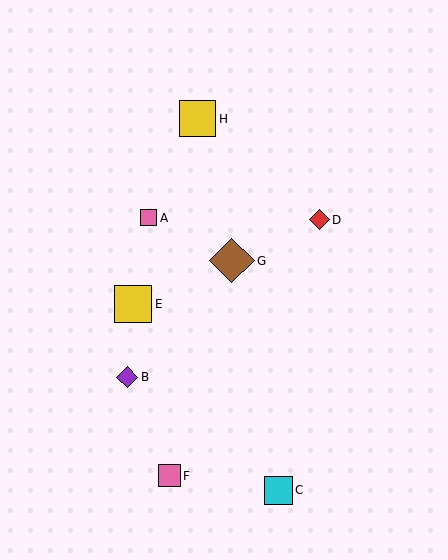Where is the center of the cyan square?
The center of the cyan square is at (278, 490).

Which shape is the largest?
The brown diamond (labeled G) is the largest.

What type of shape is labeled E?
Shape E is a yellow square.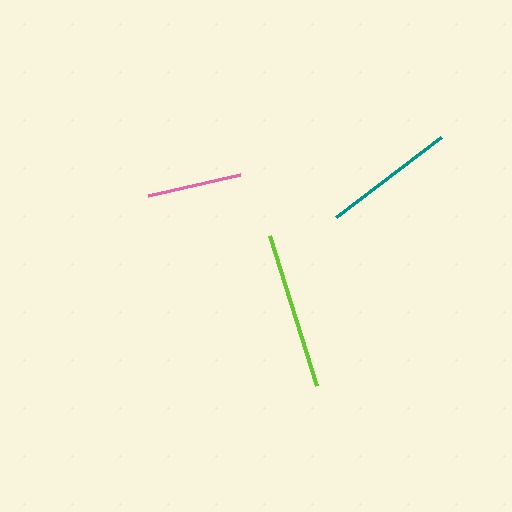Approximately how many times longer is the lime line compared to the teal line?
The lime line is approximately 1.2 times the length of the teal line.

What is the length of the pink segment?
The pink segment is approximately 94 pixels long.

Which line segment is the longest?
The lime line is the longest at approximately 157 pixels.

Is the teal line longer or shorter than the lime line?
The lime line is longer than the teal line.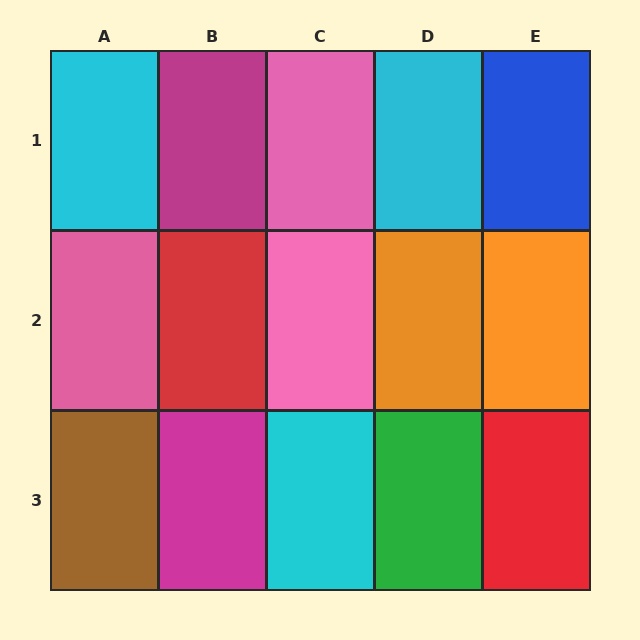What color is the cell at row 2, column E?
Orange.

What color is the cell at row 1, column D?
Cyan.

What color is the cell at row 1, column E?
Blue.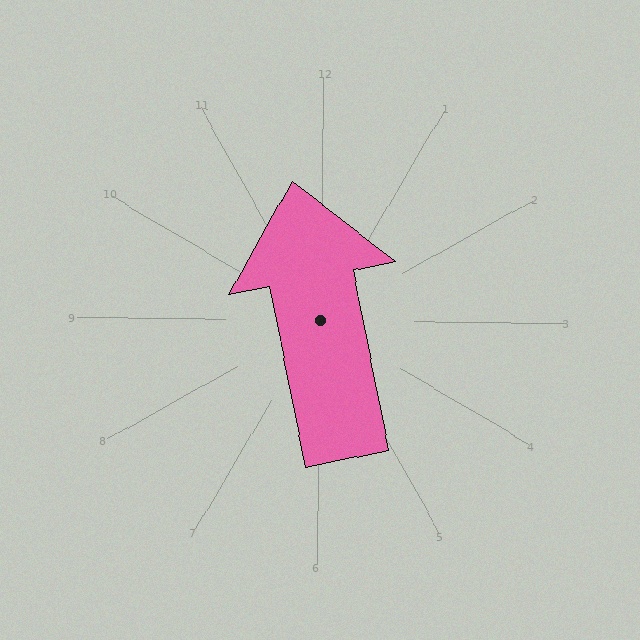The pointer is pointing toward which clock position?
Roughly 12 o'clock.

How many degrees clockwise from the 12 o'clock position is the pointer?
Approximately 348 degrees.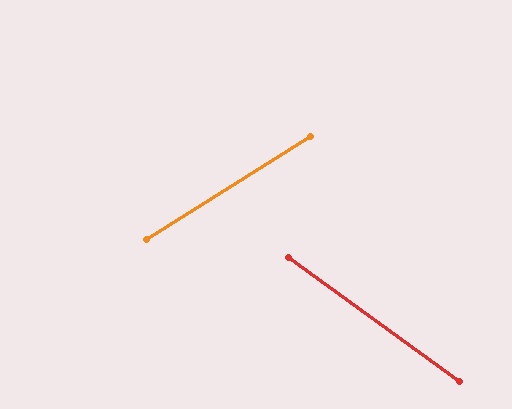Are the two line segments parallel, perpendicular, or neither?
Neither parallel nor perpendicular — they differ by about 68°.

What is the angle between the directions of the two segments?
Approximately 68 degrees.